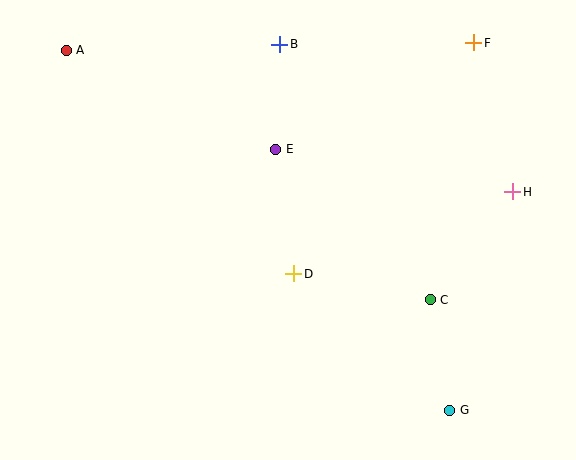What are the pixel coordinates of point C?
Point C is at (430, 300).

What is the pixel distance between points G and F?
The distance between G and F is 368 pixels.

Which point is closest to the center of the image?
Point D at (294, 274) is closest to the center.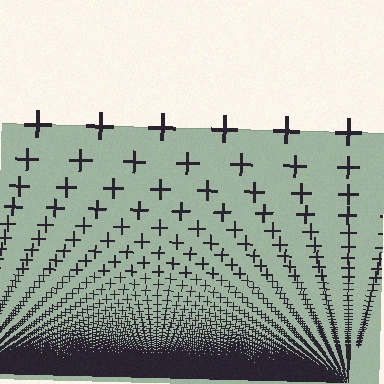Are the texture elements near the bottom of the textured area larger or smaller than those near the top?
Smaller. The gradient is inverted — elements near the bottom are smaller and denser.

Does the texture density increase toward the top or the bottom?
Density increases toward the bottom.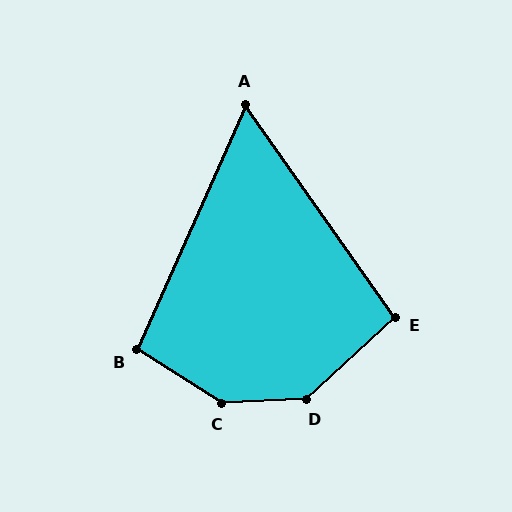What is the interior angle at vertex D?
Approximately 140 degrees (obtuse).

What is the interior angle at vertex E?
Approximately 98 degrees (obtuse).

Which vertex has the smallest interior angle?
A, at approximately 59 degrees.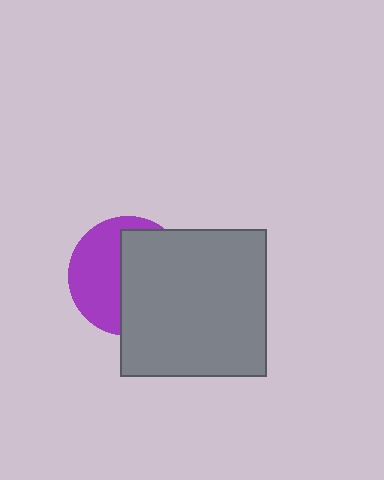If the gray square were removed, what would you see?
You would see the complete purple circle.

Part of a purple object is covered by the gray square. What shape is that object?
It is a circle.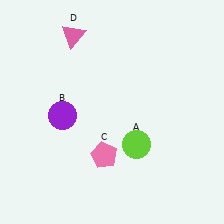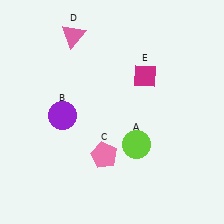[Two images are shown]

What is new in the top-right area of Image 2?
A magenta diamond (E) was added in the top-right area of Image 2.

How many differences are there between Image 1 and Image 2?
There is 1 difference between the two images.